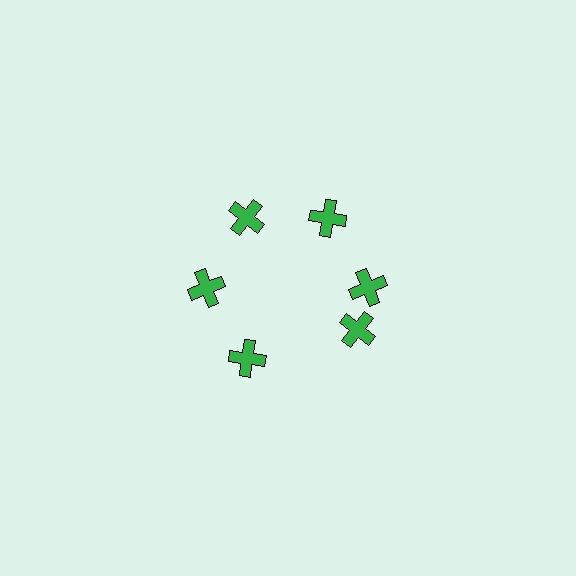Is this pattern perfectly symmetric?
No. The 6 green crosses are arranged in a ring, but one element near the 5 o'clock position is rotated out of alignment along the ring, breaking the 6-fold rotational symmetry.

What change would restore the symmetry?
The symmetry would be restored by rotating it back into even spacing with its neighbors so that all 6 crosses sit at equal angles and equal distance from the center.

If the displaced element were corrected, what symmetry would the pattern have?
It would have 6-fold rotational symmetry — the pattern would map onto itself every 60 degrees.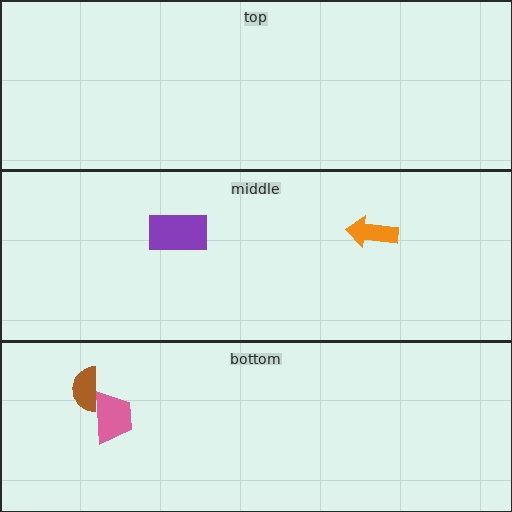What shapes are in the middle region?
The purple rectangle, the orange arrow.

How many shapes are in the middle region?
2.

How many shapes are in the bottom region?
2.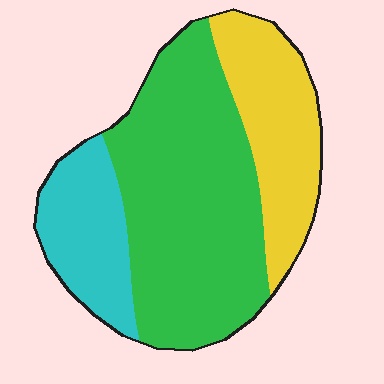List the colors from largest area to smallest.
From largest to smallest: green, yellow, cyan.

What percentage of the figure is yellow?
Yellow takes up between a quarter and a half of the figure.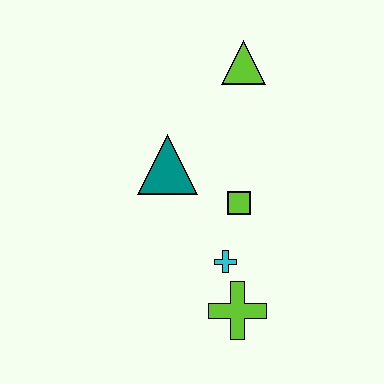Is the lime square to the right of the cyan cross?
Yes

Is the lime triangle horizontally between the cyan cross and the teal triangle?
No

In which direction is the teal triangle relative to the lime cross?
The teal triangle is above the lime cross.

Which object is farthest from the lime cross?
The lime triangle is farthest from the lime cross.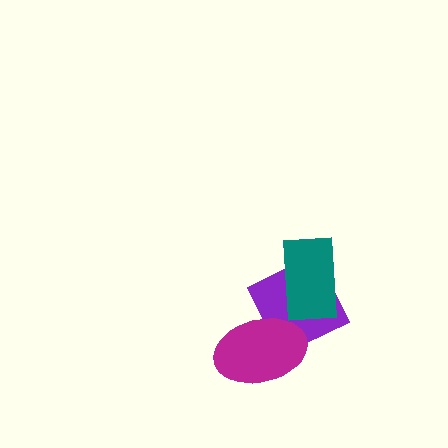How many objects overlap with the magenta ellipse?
1 object overlaps with the magenta ellipse.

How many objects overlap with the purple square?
2 objects overlap with the purple square.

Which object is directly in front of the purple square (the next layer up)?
The teal rectangle is directly in front of the purple square.